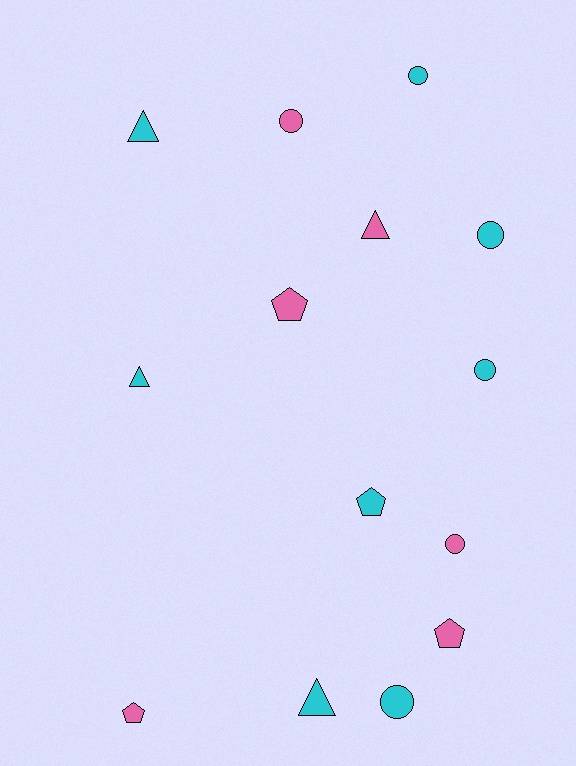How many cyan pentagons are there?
There is 1 cyan pentagon.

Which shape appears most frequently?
Circle, with 6 objects.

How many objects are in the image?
There are 14 objects.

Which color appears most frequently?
Cyan, with 8 objects.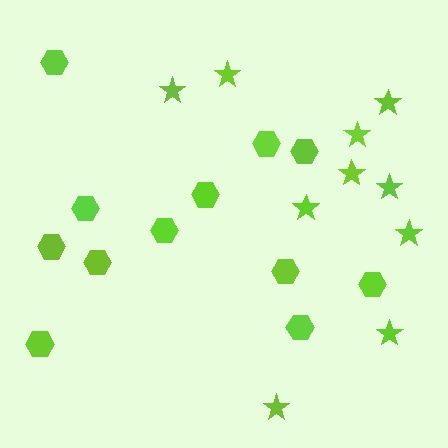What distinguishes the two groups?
There are 2 groups: one group of stars (10) and one group of hexagons (12).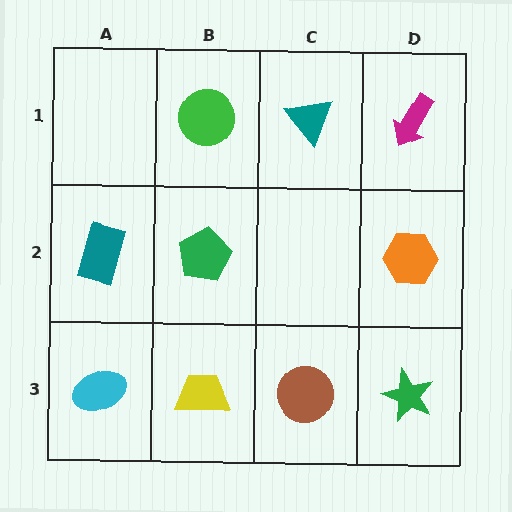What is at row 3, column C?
A brown circle.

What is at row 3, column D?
A green star.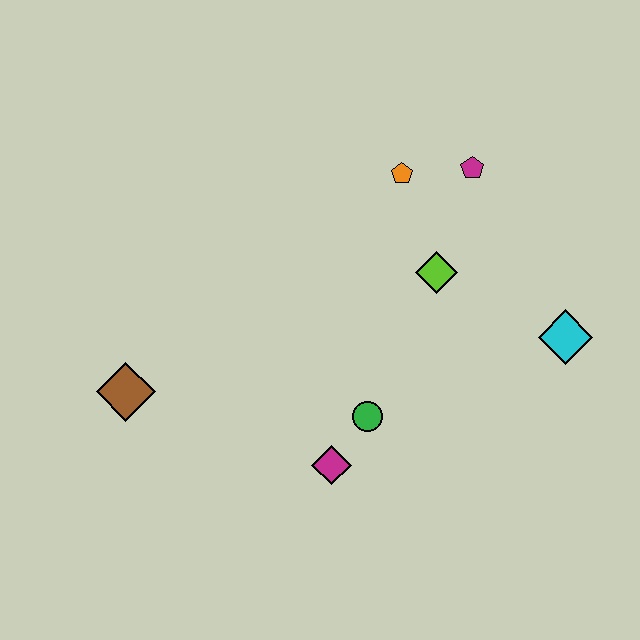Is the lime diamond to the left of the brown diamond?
No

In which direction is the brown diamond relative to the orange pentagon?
The brown diamond is to the left of the orange pentagon.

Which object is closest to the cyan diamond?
The lime diamond is closest to the cyan diamond.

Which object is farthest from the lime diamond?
The brown diamond is farthest from the lime diamond.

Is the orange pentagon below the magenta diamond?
No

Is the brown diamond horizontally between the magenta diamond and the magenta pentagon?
No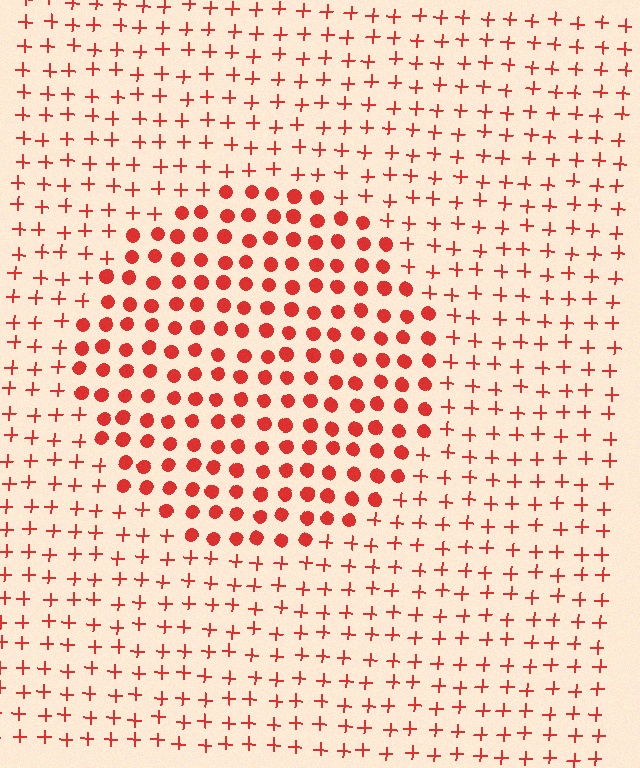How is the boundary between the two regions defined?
The boundary is defined by a change in element shape: circles inside vs. plus signs outside. All elements share the same color and spacing.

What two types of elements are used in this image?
The image uses circles inside the circle region and plus signs outside it.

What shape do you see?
I see a circle.